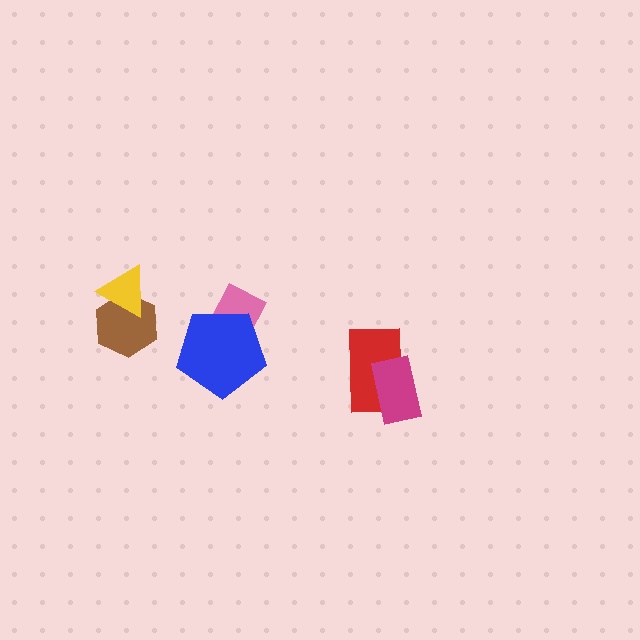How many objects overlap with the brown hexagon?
1 object overlaps with the brown hexagon.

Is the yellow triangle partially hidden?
No, no other shape covers it.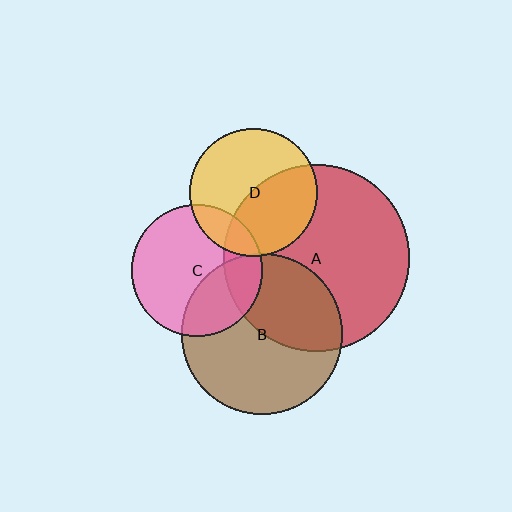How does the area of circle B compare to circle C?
Approximately 1.5 times.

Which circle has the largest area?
Circle A (red).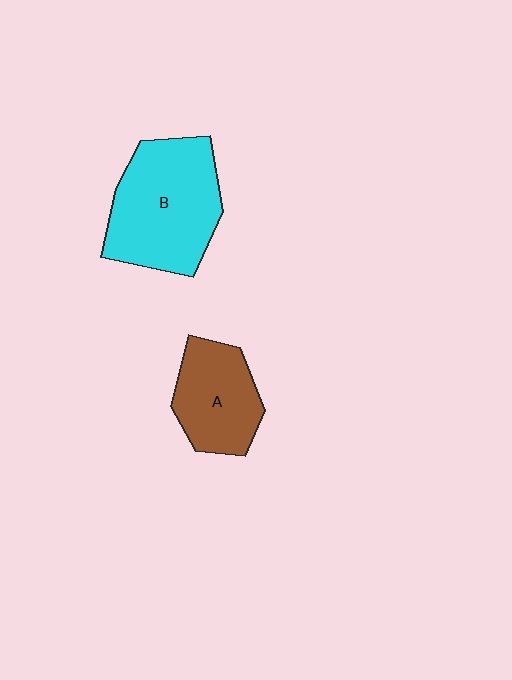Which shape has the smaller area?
Shape A (brown).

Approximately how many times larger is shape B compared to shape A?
Approximately 1.6 times.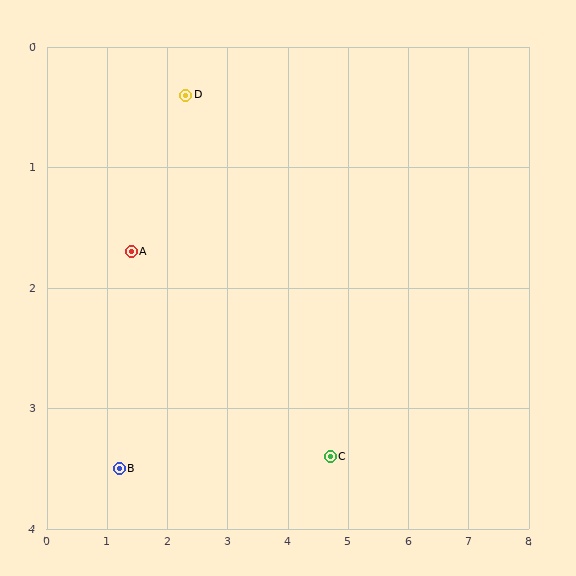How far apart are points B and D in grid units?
Points B and D are about 3.3 grid units apart.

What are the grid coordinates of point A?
Point A is at approximately (1.4, 1.7).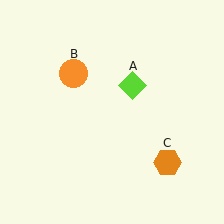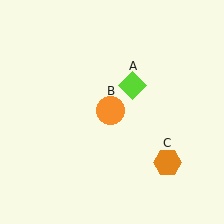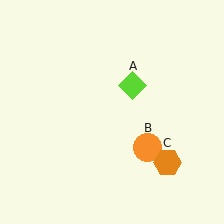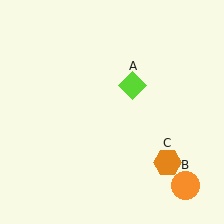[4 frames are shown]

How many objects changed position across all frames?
1 object changed position: orange circle (object B).